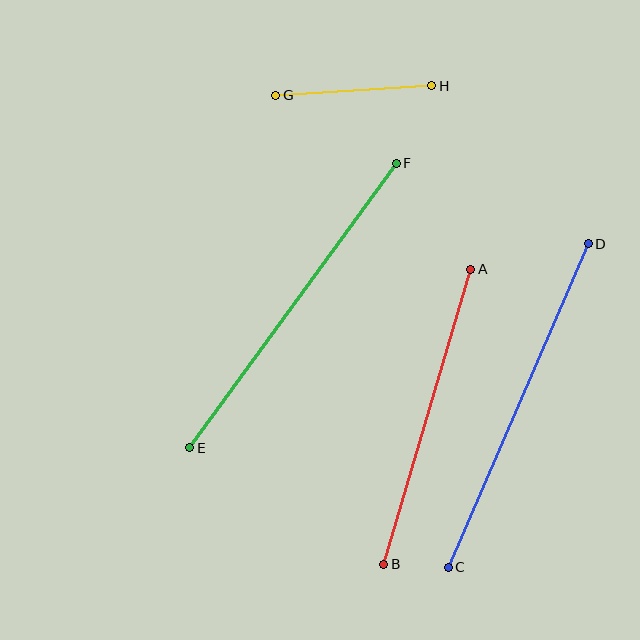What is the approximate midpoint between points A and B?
The midpoint is at approximately (427, 417) pixels.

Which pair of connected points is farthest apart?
Points C and D are farthest apart.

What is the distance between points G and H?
The distance is approximately 156 pixels.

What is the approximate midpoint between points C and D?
The midpoint is at approximately (518, 405) pixels.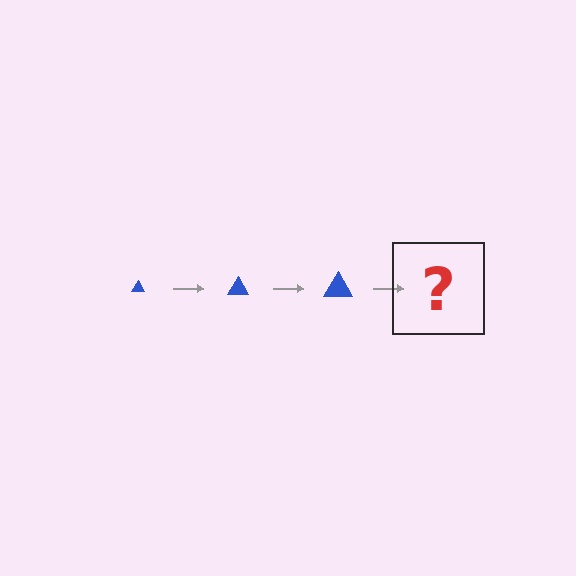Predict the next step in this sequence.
The next step is a blue triangle, larger than the previous one.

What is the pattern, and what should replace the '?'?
The pattern is that the triangle gets progressively larger each step. The '?' should be a blue triangle, larger than the previous one.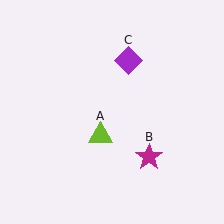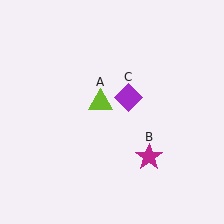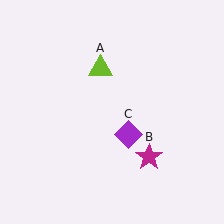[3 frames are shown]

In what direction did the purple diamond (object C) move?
The purple diamond (object C) moved down.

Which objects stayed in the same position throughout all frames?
Magenta star (object B) remained stationary.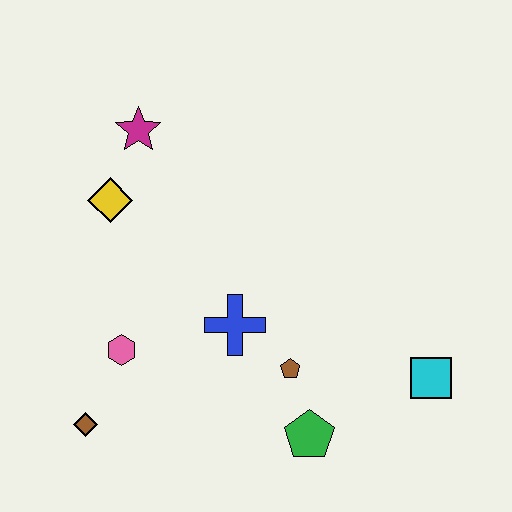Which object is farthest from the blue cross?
The magenta star is farthest from the blue cross.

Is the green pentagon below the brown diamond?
Yes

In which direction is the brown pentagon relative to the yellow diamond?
The brown pentagon is to the right of the yellow diamond.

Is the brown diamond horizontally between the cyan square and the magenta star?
No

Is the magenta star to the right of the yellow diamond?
Yes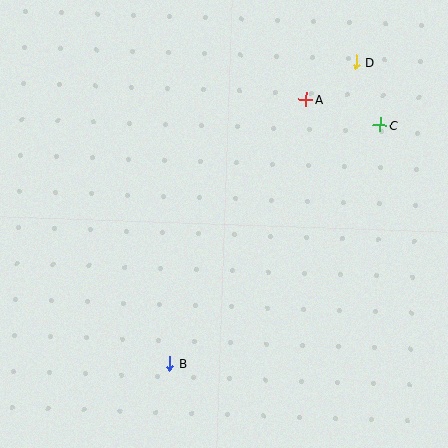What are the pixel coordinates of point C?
Point C is at (380, 125).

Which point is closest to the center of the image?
Point A at (306, 99) is closest to the center.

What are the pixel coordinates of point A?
Point A is at (306, 99).